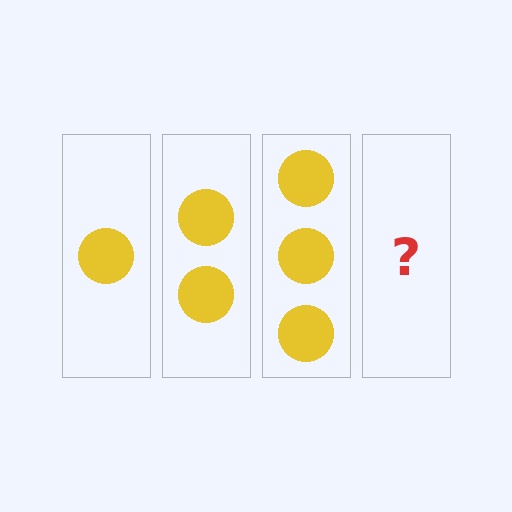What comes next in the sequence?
The next element should be 4 circles.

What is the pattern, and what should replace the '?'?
The pattern is that each step adds one more circle. The '?' should be 4 circles.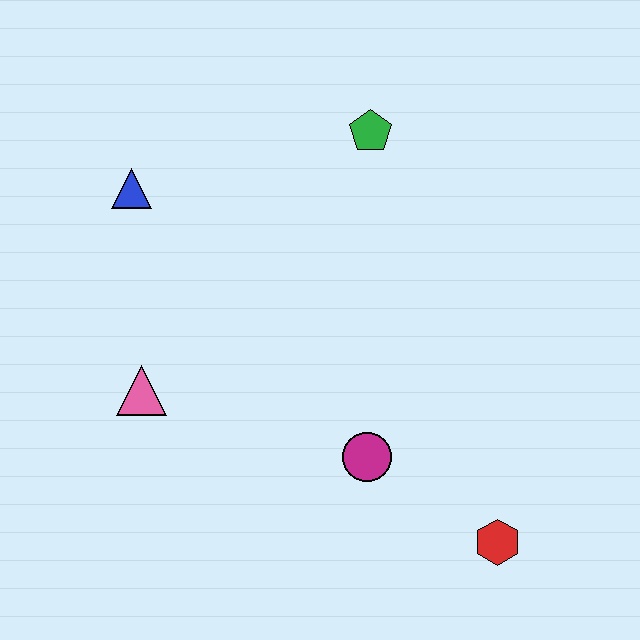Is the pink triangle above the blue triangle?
No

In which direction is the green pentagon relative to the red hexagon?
The green pentagon is above the red hexagon.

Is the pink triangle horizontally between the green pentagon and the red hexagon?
No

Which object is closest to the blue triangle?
The pink triangle is closest to the blue triangle.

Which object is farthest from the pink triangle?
The red hexagon is farthest from the pink triangle.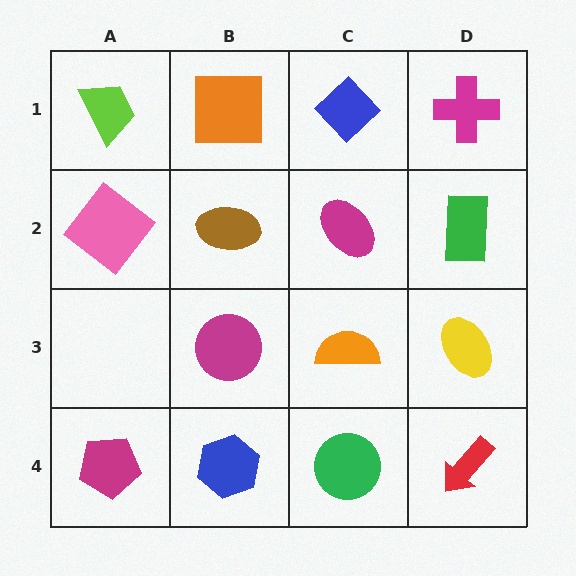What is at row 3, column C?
An orange semicircle.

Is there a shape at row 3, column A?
No, that cell is empty.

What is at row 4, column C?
A green circle.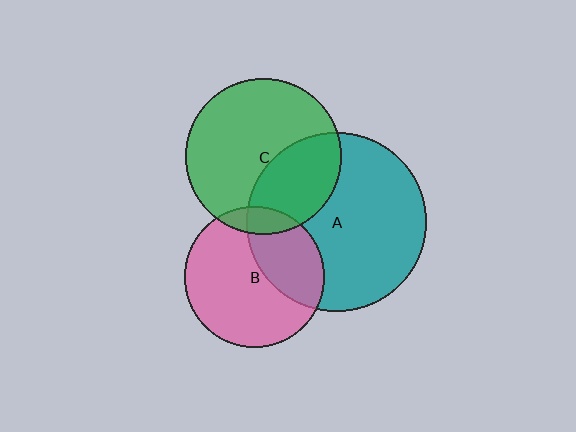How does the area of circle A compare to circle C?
Approximately 1.3 times.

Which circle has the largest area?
Circle A (teal).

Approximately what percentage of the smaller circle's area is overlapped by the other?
Approximately 35%.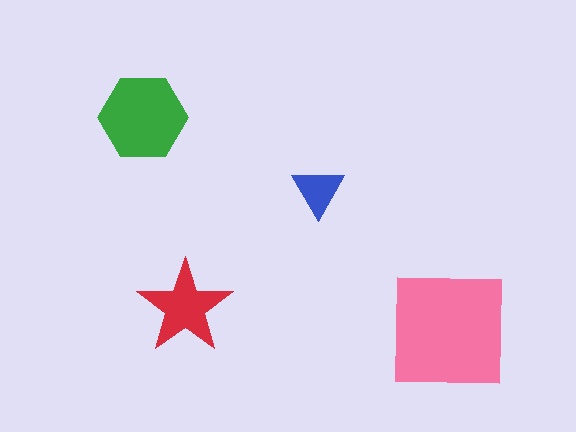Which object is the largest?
The pink square.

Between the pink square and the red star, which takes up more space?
The pink square.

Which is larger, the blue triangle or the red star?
The red star.